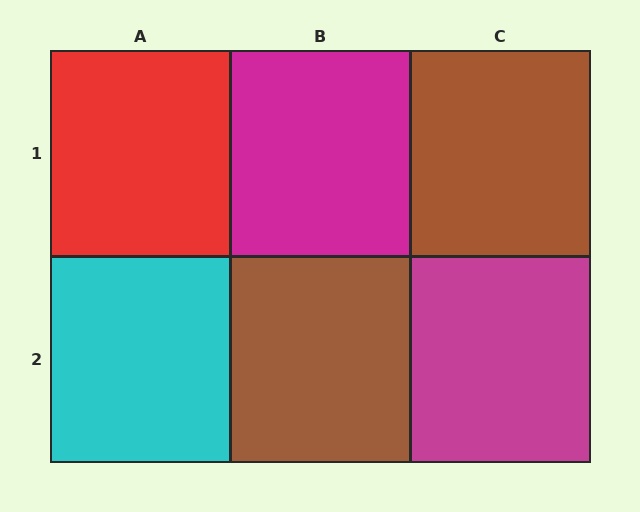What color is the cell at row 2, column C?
Magenta.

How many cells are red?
1 cell is red.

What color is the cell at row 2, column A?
Cyan.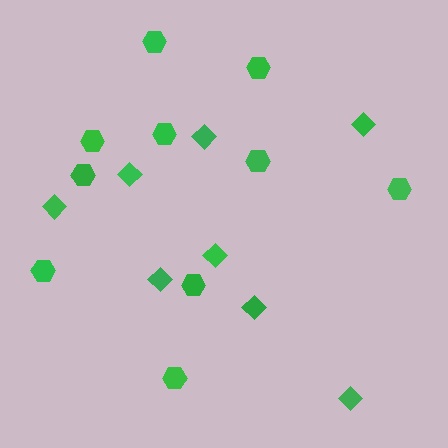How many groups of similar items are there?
There are 2 groups: one group of diamonds (8) and one group of hexagons (10).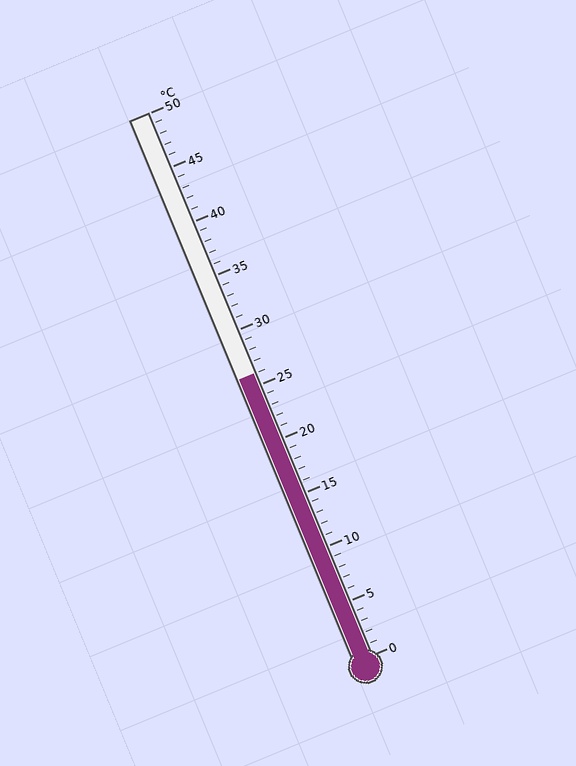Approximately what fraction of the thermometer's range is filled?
The thermometer is filled to approximately 50% of its range.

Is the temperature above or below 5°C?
The temperature is above 5°C.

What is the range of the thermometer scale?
The thermometer scale ranges from 0°C to 50°C.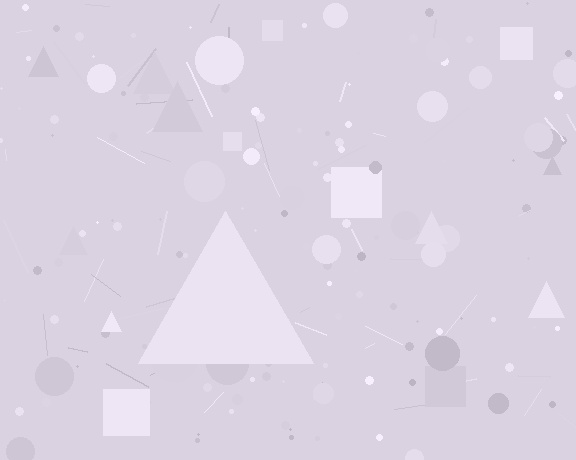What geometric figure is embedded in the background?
A triangle is embedded in the background.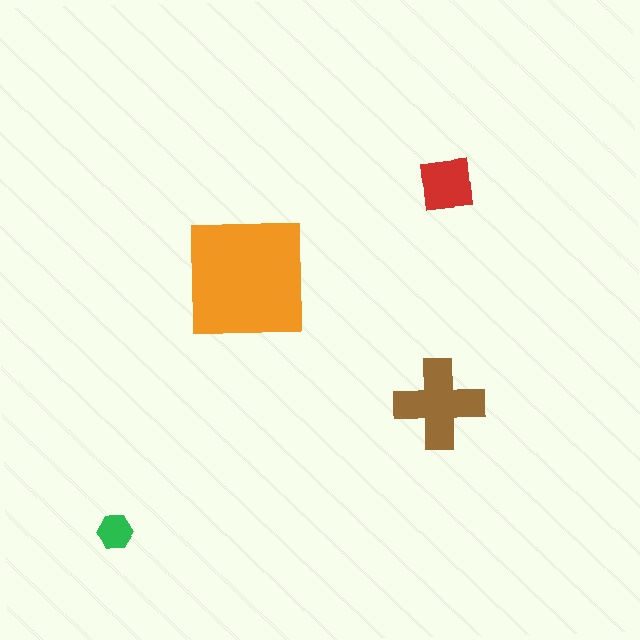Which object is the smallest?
The green hexagon.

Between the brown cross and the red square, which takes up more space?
The brown cross.